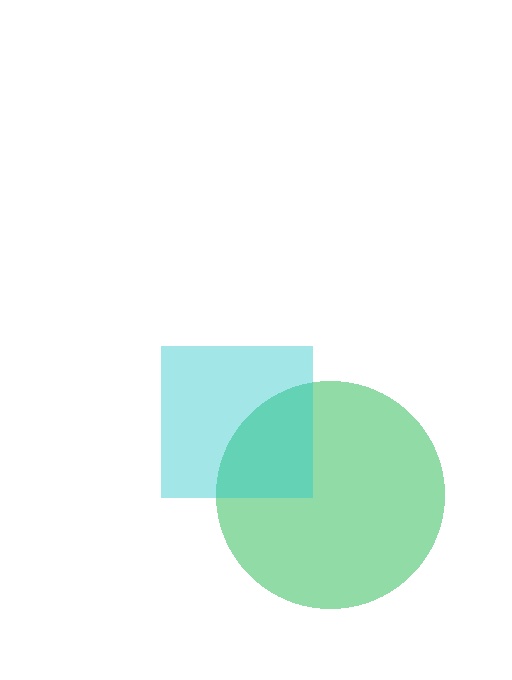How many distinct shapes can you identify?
There are 2 distinct shapes: a green circle, a cyan square.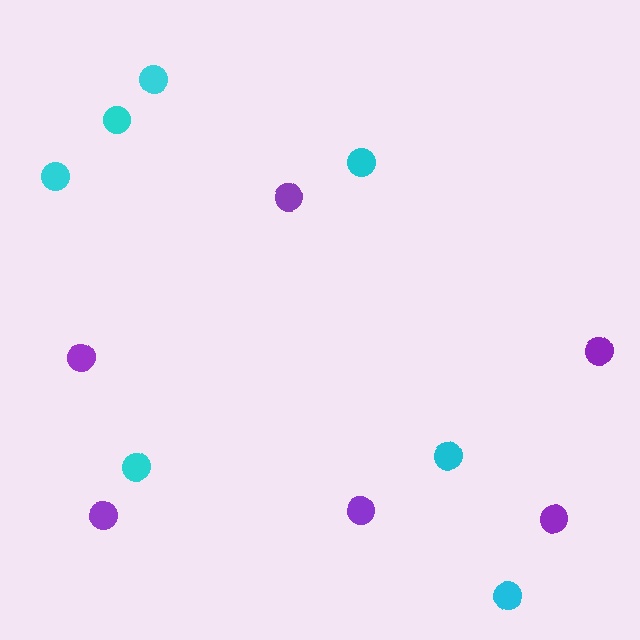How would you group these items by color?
There are 2 groups: one group of cyan circles (7) and one group of purple circles (6).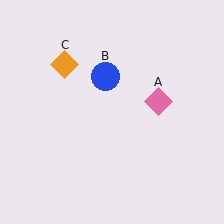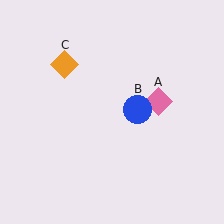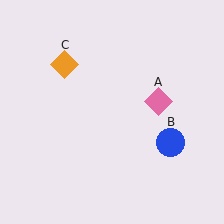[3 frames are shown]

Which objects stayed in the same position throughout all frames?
Pink diamond (object A) and orange diamond (object C) remained stationary.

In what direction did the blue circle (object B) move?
The blue circle (object B) moved down and to the right.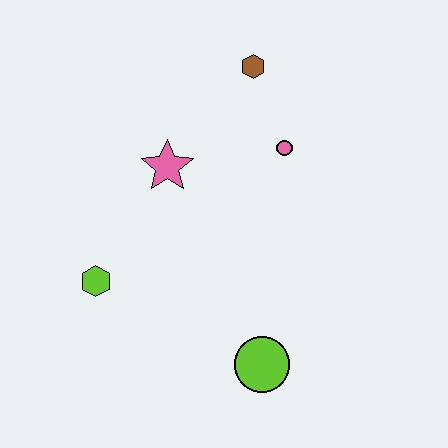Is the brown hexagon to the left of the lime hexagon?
No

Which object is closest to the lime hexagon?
The pink star is closest to the lime hexagon.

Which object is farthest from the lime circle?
The brown hexagon is farthest from the lime circle.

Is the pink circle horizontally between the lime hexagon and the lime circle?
No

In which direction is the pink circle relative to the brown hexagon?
The pink circle is below the brown hexagon.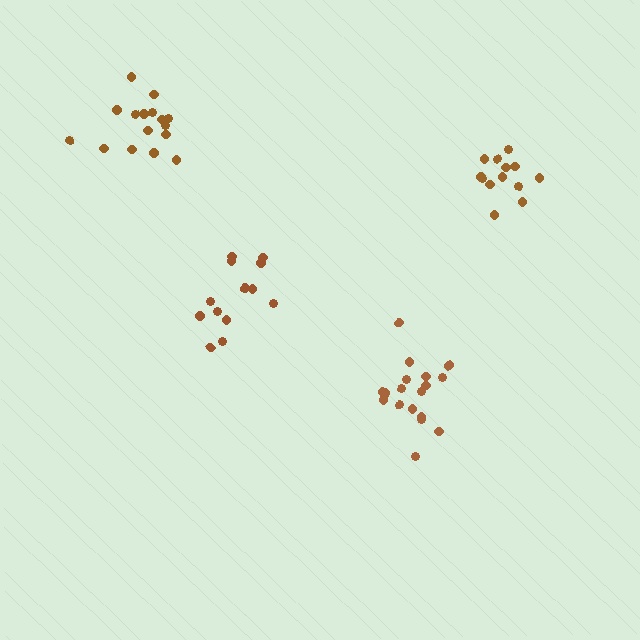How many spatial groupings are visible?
There are 4 spatial groupings.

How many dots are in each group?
Group 1: 13 dots, Group 2: 13 dots, Group 3: 18 dots, Group 4: 16 dots (60 total).